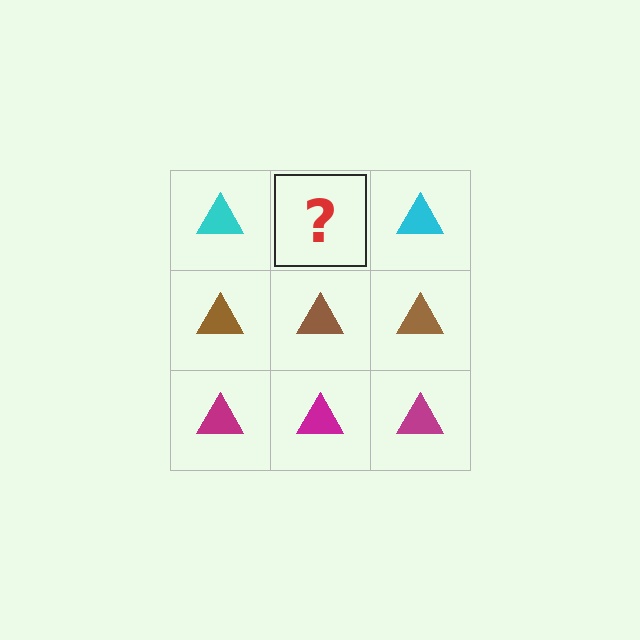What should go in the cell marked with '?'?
The missing cell should contain a cyan triangle.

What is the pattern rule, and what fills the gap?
The rule is that each row has a consistent color. The gap should be filled with a cyan triangle.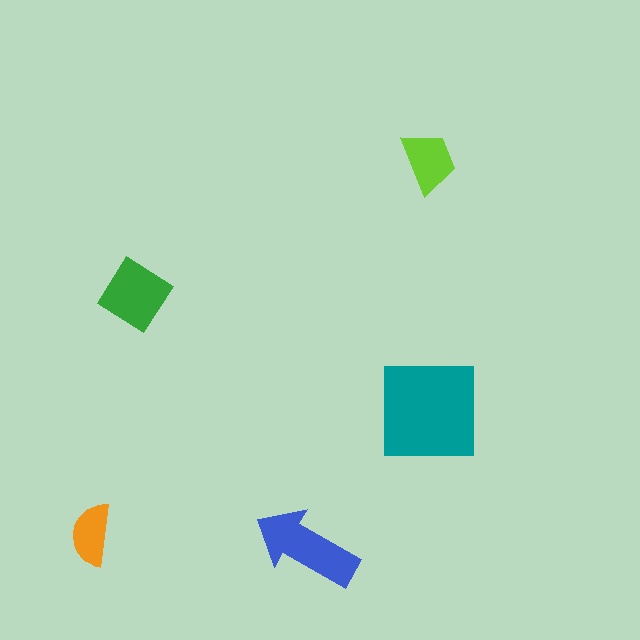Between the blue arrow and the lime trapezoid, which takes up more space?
The blue arrow.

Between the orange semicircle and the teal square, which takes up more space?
The teal square.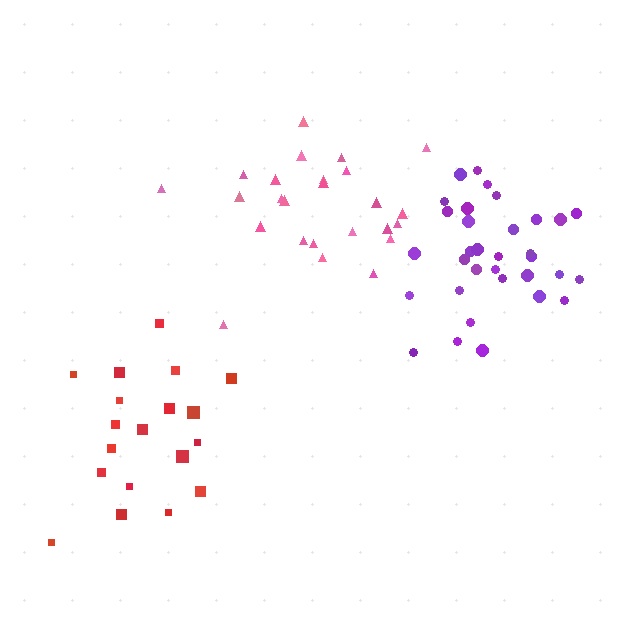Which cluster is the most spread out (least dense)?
Pink.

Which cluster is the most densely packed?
Purple.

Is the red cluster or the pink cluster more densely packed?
Red.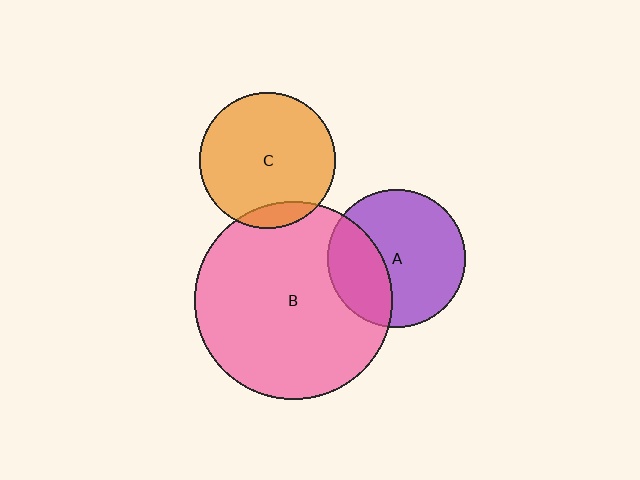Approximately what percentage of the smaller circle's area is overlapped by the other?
Approximately 10%.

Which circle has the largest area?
Circle B (pink).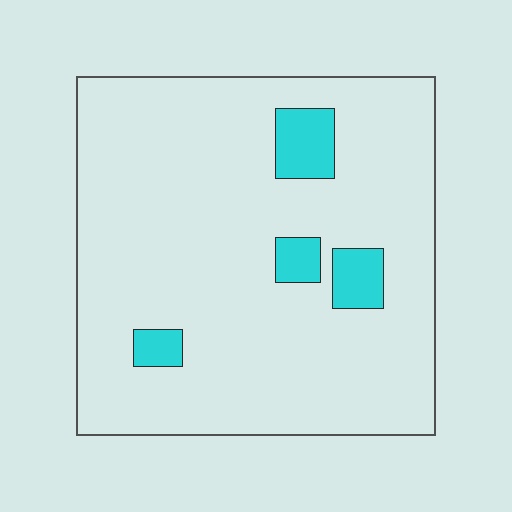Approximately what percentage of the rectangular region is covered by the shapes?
Approximately 10%.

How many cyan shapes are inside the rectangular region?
4.